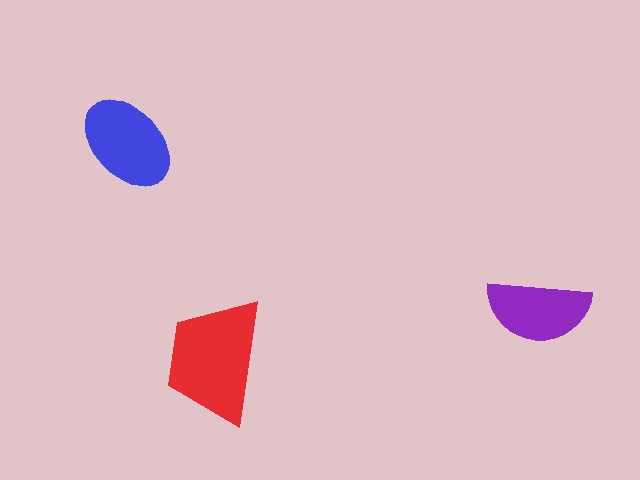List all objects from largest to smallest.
The red trapezoid, the blue ellipse, the purple semicircle.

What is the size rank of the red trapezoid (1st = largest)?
1st.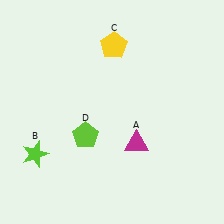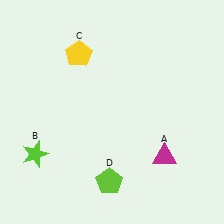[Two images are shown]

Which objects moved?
The objects that moved are: the magenta triangle (A), the yellow pentagon (C), the lime pentagon (D).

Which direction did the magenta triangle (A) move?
The magenta triangle (A) moved right.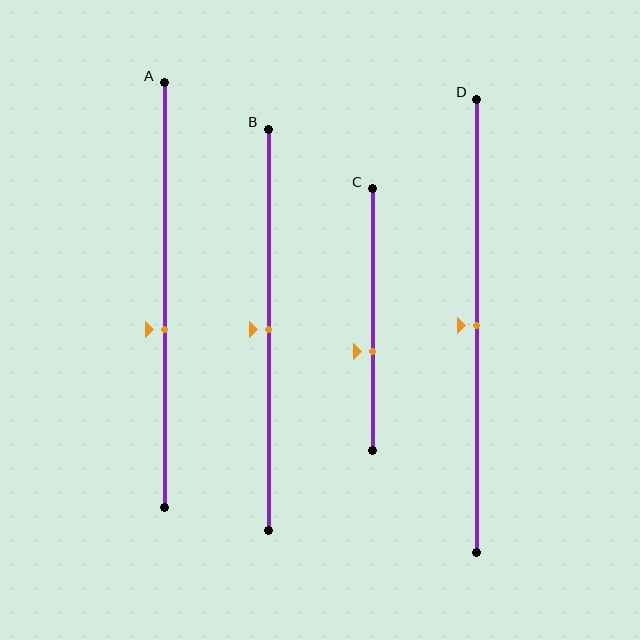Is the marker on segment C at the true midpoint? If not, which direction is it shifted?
No, the marker on segment C is shifted downward by about 12% of the segment length.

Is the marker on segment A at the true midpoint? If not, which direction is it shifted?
No, the marker on segment A is shifted downward by about 8% of the segment length.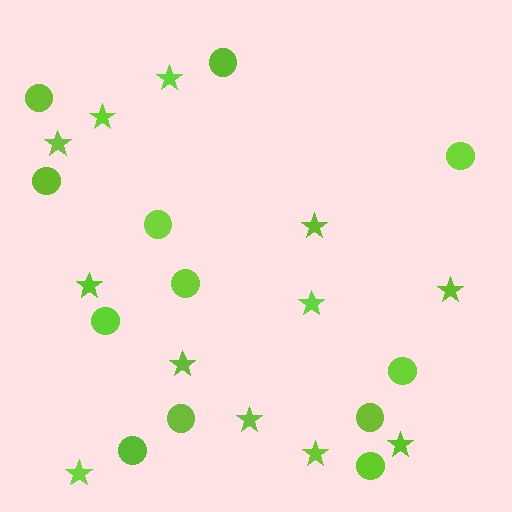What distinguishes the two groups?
There are 2 groups: one group of circles (12) and one group of stars (12).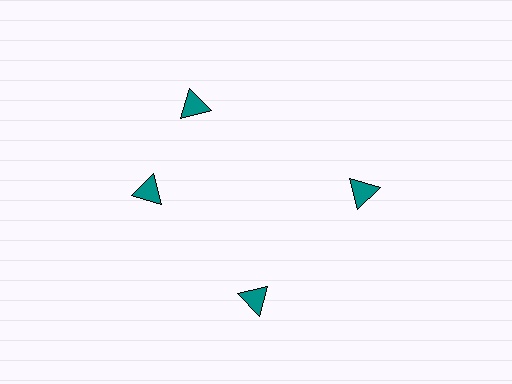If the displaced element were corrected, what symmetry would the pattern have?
It would have 4-fold rotational symmetry — the pattern would map onto itself every 90 degrees.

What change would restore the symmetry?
The symmetry would be restored by rotating it back into even spacing with its neighbors so that all 4 triangles sit at equal angles and equal distance from the center.